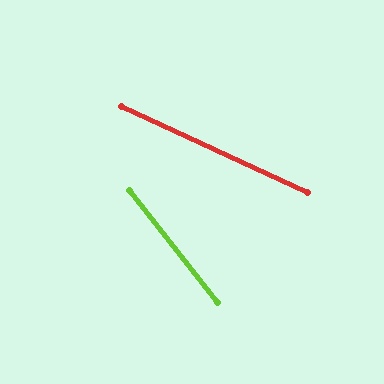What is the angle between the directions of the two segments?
Approximately 27 degrees.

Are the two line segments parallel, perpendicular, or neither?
Neither parallel nor perpendicular — they differ by about 27°.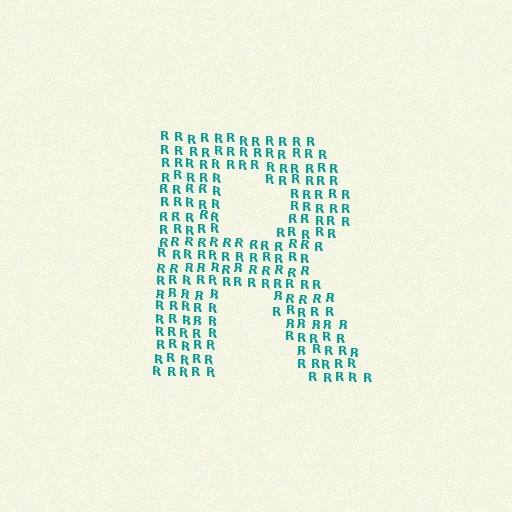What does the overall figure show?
The overall figure shows the letter R.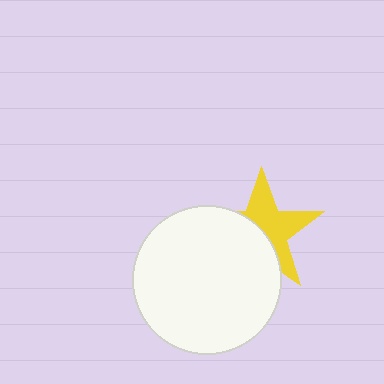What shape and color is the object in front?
The object in front is a white circle.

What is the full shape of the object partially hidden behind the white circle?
The partially hidden object is a yellow star.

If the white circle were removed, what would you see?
You would see the complete yellow star.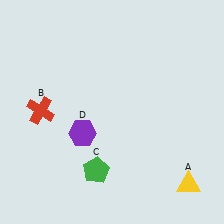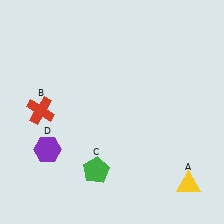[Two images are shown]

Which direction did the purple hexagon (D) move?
The purple hexagon (D) moved left.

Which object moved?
The purple hexagon (D) moved left.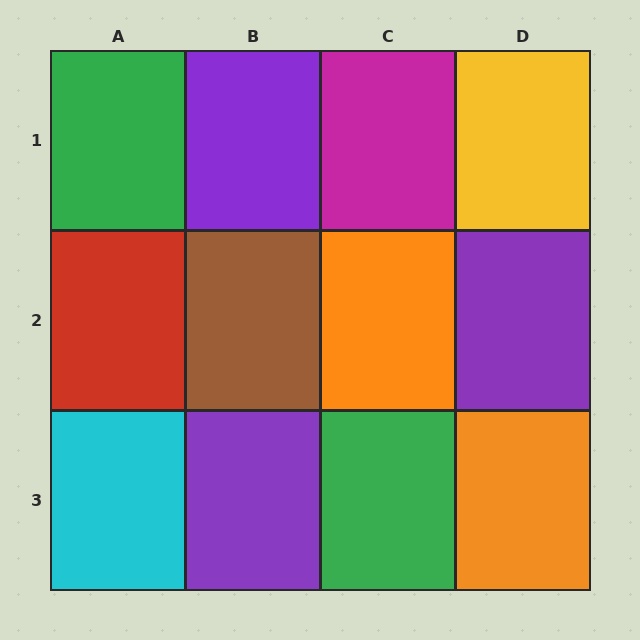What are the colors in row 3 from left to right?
Cyan, purple, green, orange.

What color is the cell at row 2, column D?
Purple.